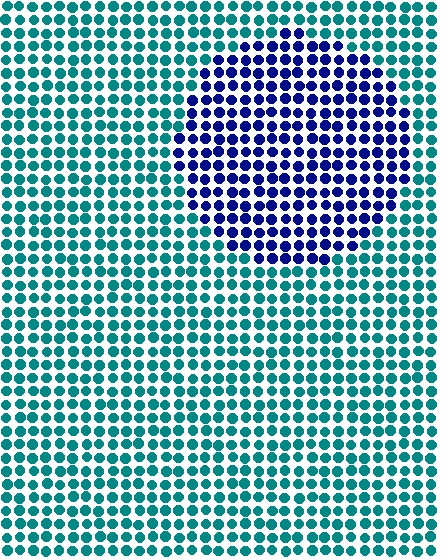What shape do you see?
I see a circle.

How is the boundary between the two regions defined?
The boundary is defined purely by a slight shift in hue (about 57 degrees). Spacing, size, and orientation are identical on both sides.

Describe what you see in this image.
The image is filled with small teal elements in a uniform arrangement. A circle-shaped region is visible where the elements are tinted to a slightly different hue, forming a subtle color boundary.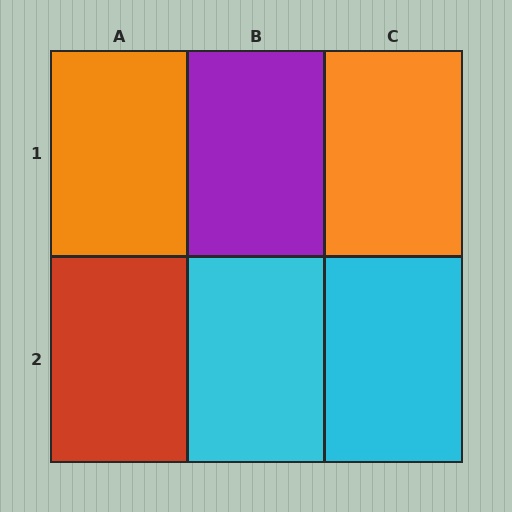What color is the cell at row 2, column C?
Cyan.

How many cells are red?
1 cell is red.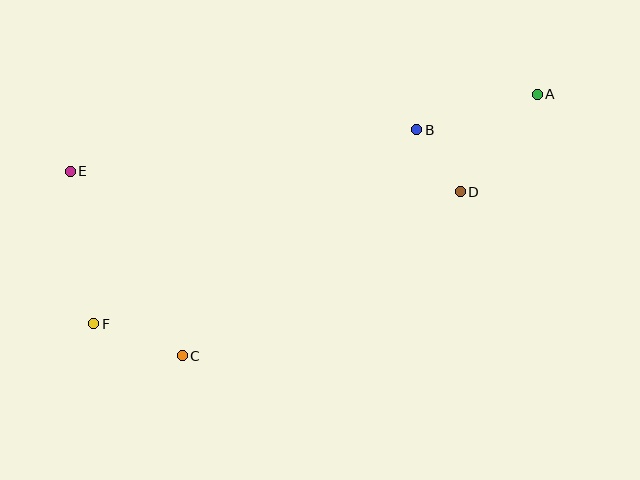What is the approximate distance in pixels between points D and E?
The distance between D and E is approximately 390 pixels.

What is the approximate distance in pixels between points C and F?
The distance between C and F is approximately 94 pixels.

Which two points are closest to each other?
Points B and D are closest to each other.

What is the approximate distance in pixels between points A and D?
The distance between A and D is approximately 125 pixels.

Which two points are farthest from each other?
Points A and F are farthest from each other.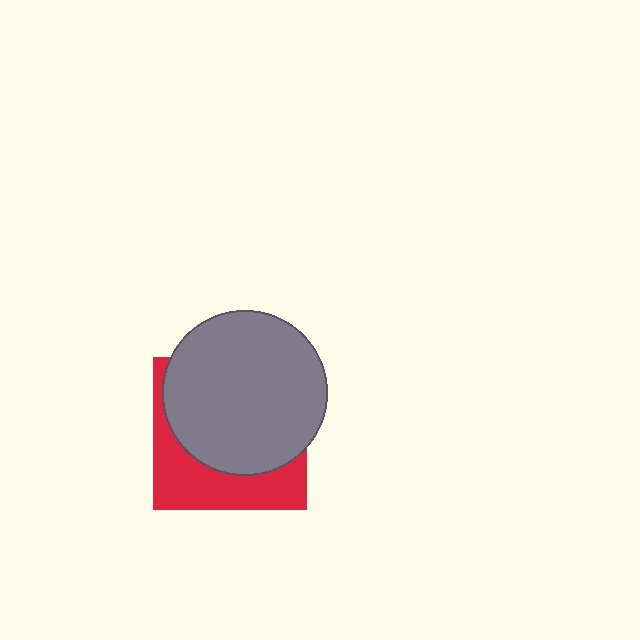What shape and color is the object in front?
The object in front is a gray circle.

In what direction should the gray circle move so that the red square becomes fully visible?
The gray circle should move up. That is the shortest direction to clear the overlap and leave the red square fully visible.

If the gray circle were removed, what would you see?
You would see the complete red square.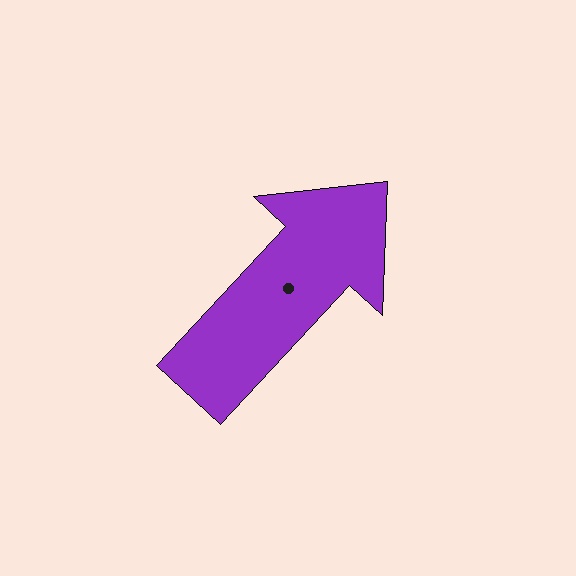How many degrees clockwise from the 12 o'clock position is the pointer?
Approximately 43 degrees.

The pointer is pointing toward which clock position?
Roughly 1 o'clock.